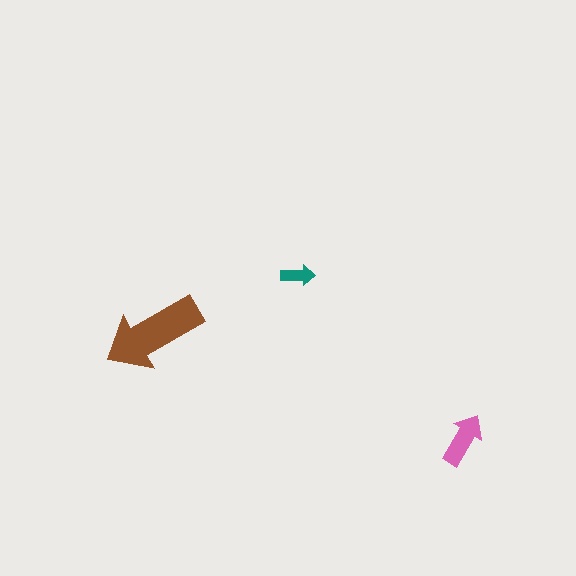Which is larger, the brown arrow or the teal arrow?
The brown one.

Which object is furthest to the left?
The brown arrow is leftmost.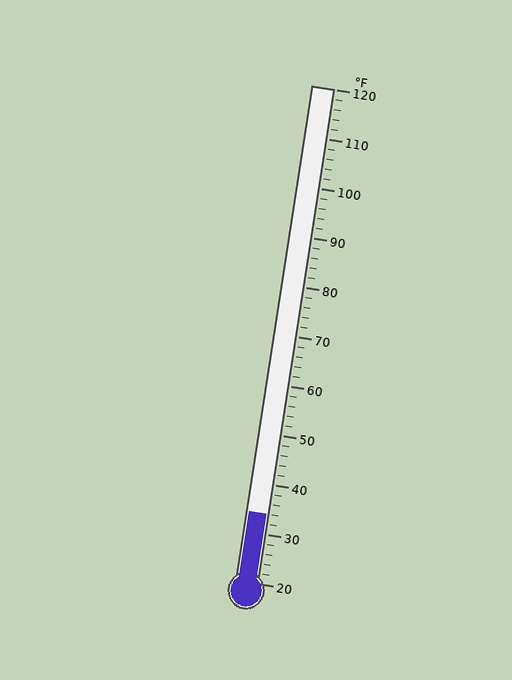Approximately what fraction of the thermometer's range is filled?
The thermometer is filled to approximately 15% of its range.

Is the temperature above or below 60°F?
The temperature is below 60°F.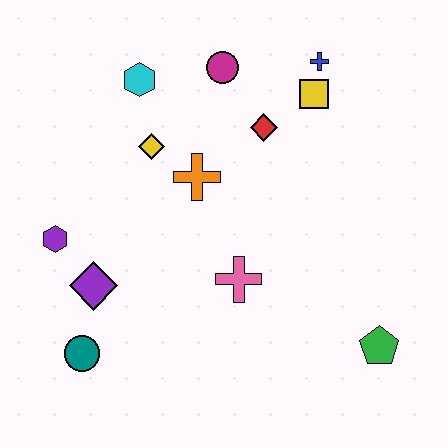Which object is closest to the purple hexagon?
The purple diamond is closest to the purple hexagon.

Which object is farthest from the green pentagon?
The cyan hexagon is farthest from the green pentagon.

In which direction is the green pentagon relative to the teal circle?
The green pentagon is to the right of the teal circle.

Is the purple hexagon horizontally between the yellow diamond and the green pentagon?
No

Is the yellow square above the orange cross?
Yes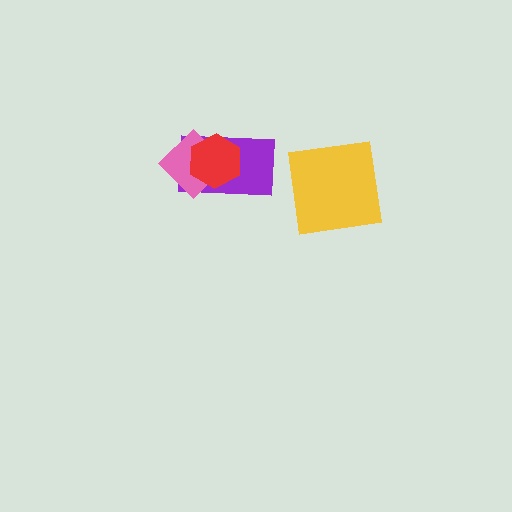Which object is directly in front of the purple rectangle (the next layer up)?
The pink diamond is directly in front of the purple rectangle.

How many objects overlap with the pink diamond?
2 objects overlap with the pink diamond.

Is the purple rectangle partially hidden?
Yes, it is partially covered by another shape.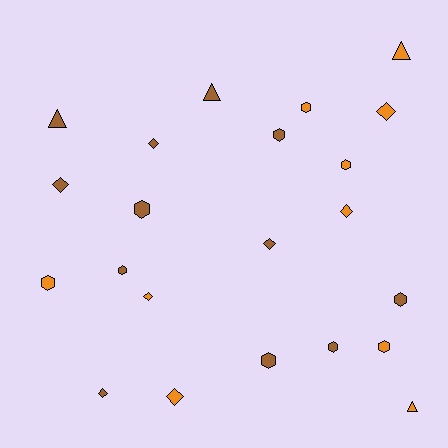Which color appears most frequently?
Brown, with 12 objects.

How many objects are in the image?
There are 22 objects.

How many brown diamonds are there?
There are 4 brown diamonds.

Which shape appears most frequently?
Hexagon, with 10 objects.